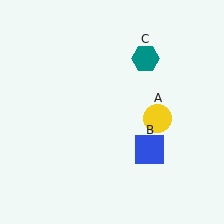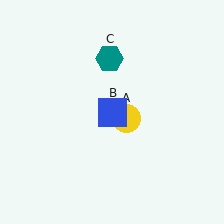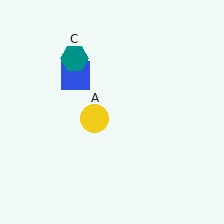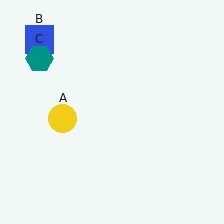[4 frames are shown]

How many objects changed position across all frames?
3 objects changed position: yellow circle (object A), blue square (object B), teal hexagon (object C).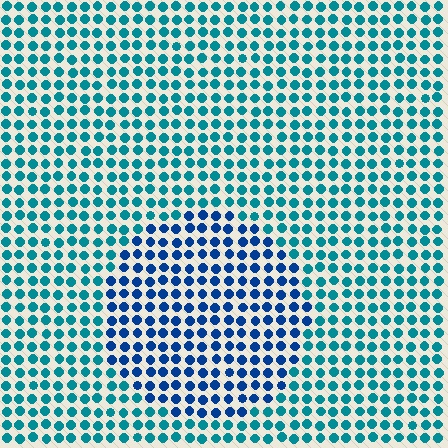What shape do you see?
I see a circle.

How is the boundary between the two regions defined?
The boundary is defined purely by a slight shift in hue (about 33 degrees). Spacing, size, and orientation are identical on both sides.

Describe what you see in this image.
The image is filled with small teal elements in a uniform arrangement. A circle-shaped region is visible where the elements are tinted to a slightly different hue, forming a subtle color boundary.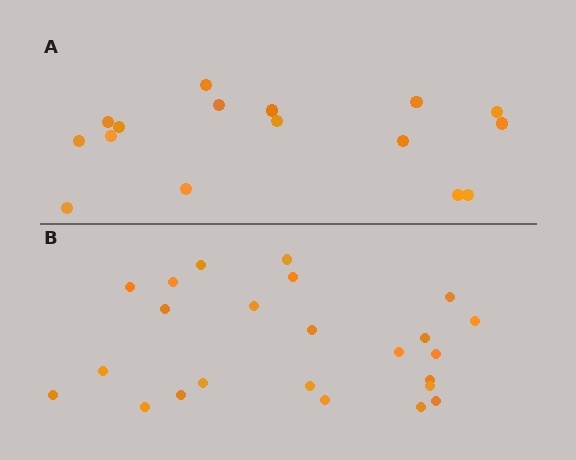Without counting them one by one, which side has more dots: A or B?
Region B (the bottom region) has more dots.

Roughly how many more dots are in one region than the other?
Region B has roughly 8 or so more dots than region A.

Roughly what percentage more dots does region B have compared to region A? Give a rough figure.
About 50% more.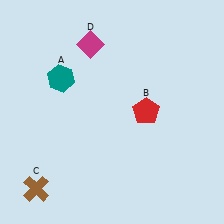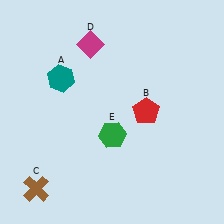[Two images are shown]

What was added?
A green hexagon (E) was added in Image 2.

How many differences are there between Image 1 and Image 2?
There is 1 difference between the two images.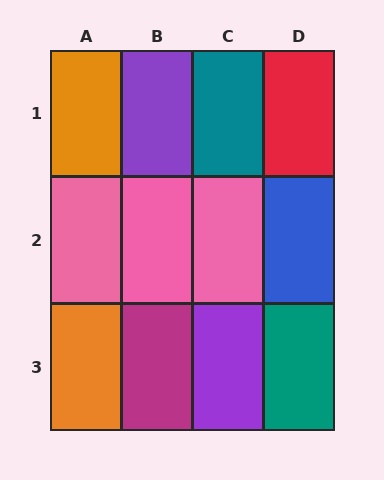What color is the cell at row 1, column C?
Teal.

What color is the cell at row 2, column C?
Pink.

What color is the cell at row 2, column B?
Pink.